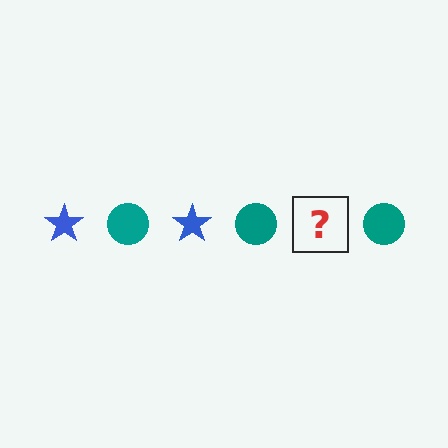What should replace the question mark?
The question mark should be replaced with a blue star.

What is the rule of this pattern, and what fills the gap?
The rule is that the pattern alternates between blue star and teal circle. The gap should be filled with a blue star.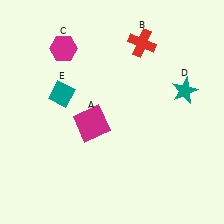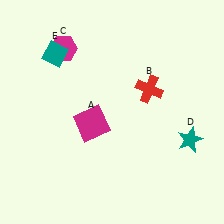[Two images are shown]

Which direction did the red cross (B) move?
The red cross (B) moved down.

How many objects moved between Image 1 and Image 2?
3 objects moved between the two images.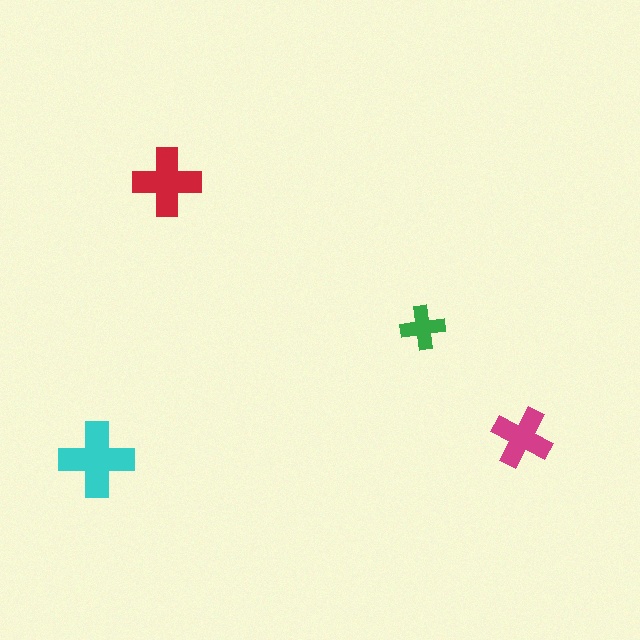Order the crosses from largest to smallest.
the cyan one, the red one, the magenta one, the green one.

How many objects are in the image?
There are 4 objects in the image.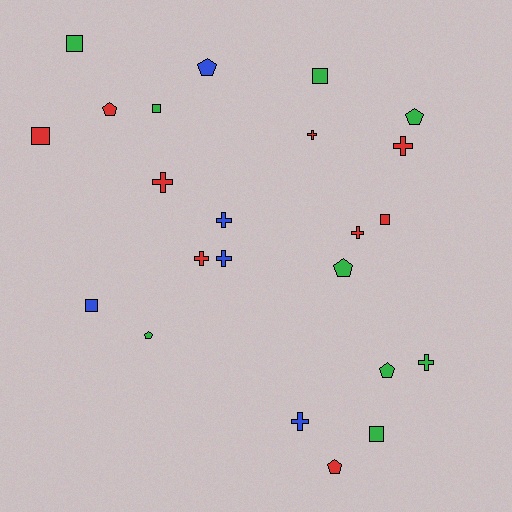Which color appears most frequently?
Red, with 9 objects.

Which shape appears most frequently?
Cross, with 9 objects.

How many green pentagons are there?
There are 4 green pentagons.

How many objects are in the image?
There are 23 objects.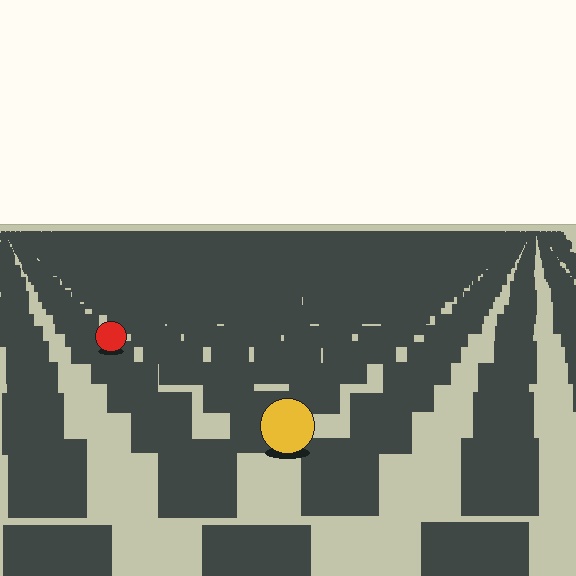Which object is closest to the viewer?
The yellow circle is closest. The texture marks near it are larger and more spread out.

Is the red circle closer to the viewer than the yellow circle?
No. The yellow circle is closer — you can tell from the texture gradient: the ground texture is coarser near it.